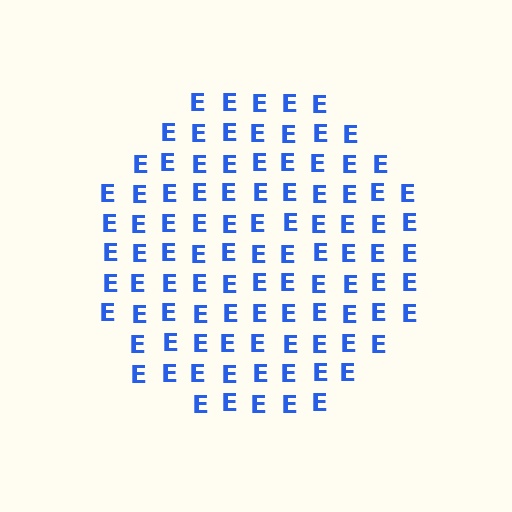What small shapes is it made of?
It is made of small letter E's.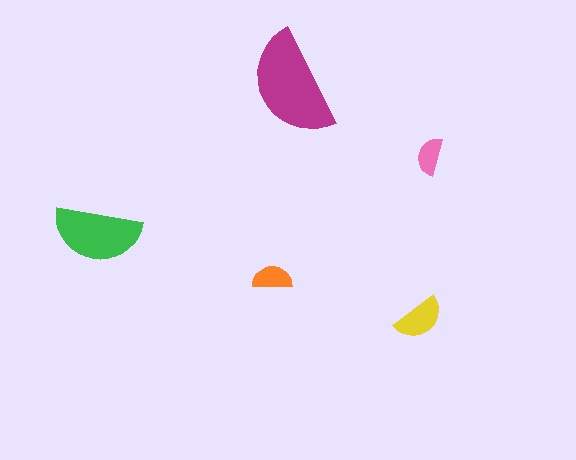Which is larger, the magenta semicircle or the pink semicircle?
The magenta one.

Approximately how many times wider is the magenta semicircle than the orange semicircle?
About 2.5 times wider.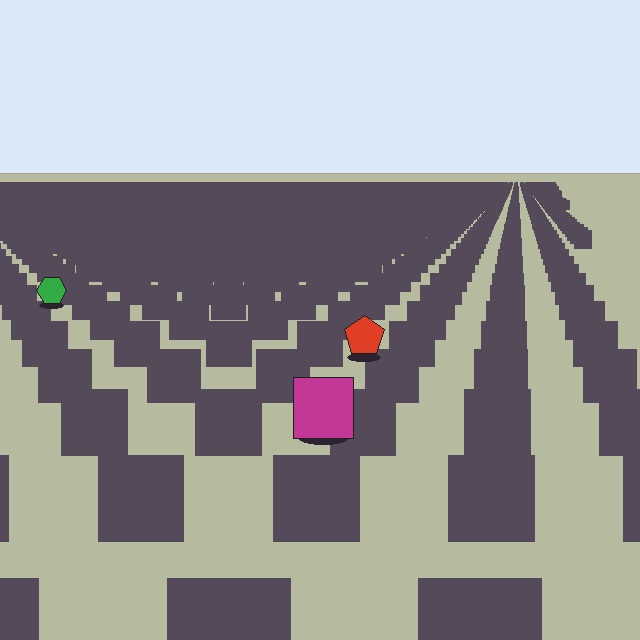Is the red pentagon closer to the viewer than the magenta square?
No. The magenta square is closer — you can tell from the texture gradient: the ground texture is coarser near it.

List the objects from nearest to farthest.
From nearest to farthest: the magenta square, the red pentagon, the green hexagon.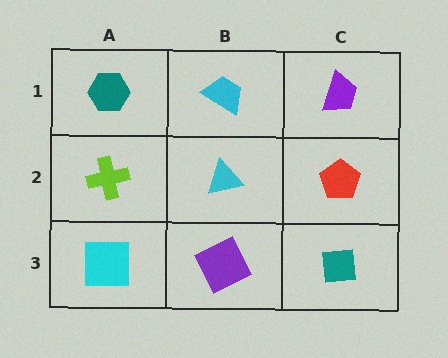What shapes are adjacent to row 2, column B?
A cyan trapezoid (row 1, column B), a purple square (row 3, column B), a lime cross (row 2, column A), a red pentagon (row 2, column C).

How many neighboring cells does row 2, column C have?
3.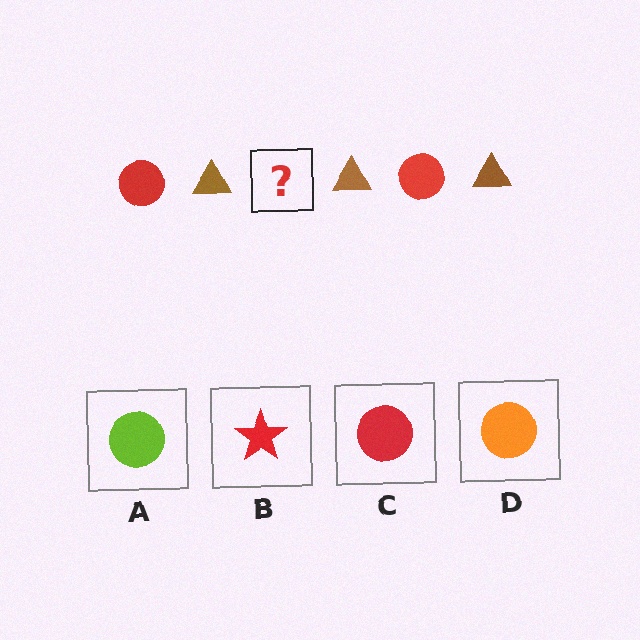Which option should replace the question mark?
Option C.